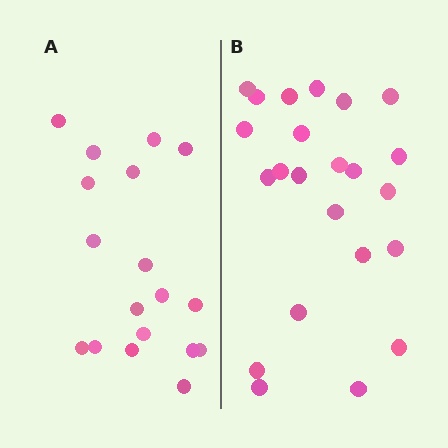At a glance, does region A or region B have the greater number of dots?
Region B (the right region) has more dots.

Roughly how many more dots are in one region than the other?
Region B has about 5 more dots than region A.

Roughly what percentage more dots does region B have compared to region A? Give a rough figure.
About 30% more.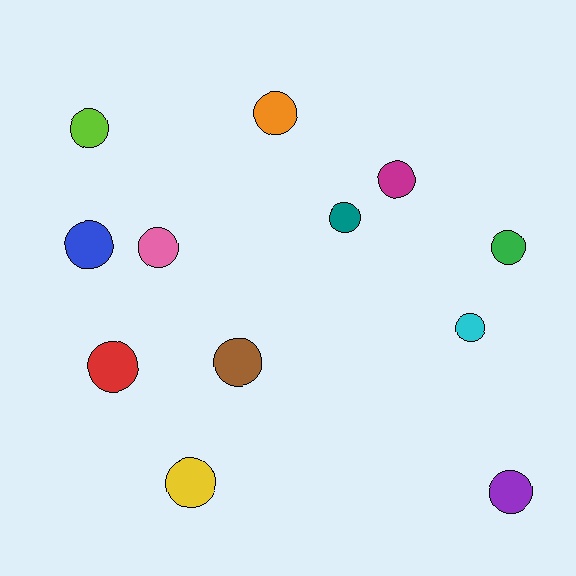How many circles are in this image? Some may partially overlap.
There are 12 circles.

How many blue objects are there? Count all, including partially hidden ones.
There is 1 blue object.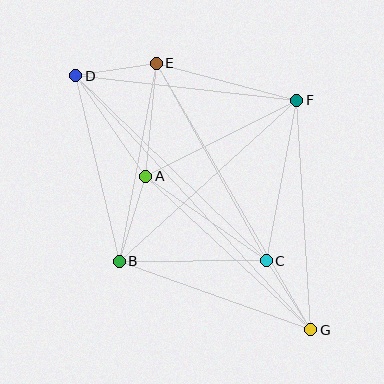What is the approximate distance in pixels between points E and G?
The distance between E and G is approximately 308 pixels.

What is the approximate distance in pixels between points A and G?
The distance between A and G is approximately 226 pixels.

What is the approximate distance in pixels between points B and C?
The distance between B and C is approximately 147 pixels.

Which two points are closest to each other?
Points D and E are closest to each other.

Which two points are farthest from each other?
Points D and G are farthest from each other.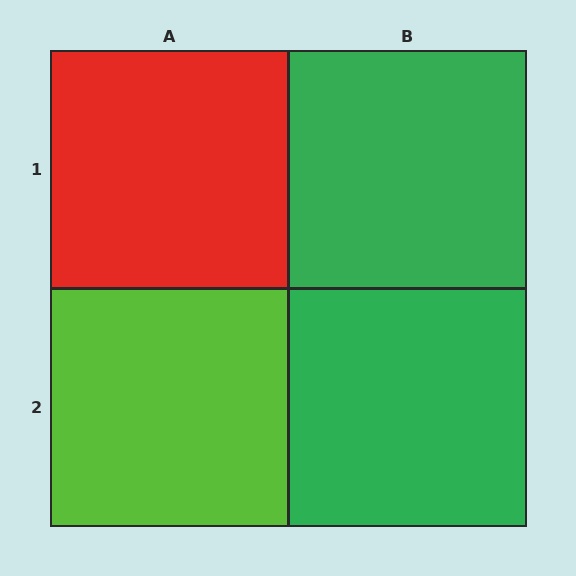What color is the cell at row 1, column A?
Red.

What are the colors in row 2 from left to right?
Lime, green.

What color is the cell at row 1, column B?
Green.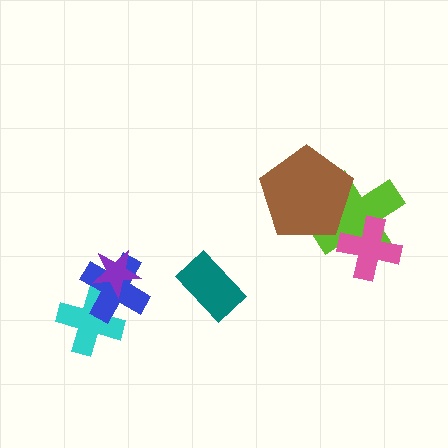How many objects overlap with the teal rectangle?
0 objects overlap with the teal rectangle.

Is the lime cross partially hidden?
Yes, it is partially covered by another shape.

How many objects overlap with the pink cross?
1 object overlaps with the pink cross.